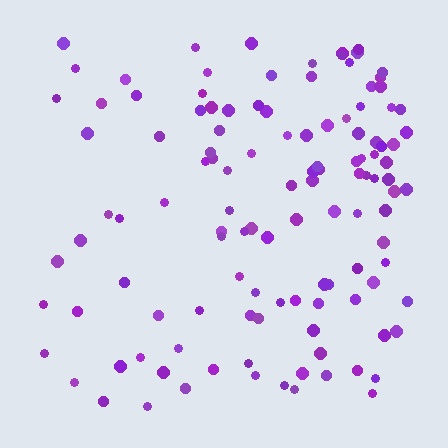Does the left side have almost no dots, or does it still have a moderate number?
Still a moderate number, just noticeably fewer than the right.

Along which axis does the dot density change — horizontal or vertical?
Horizontal.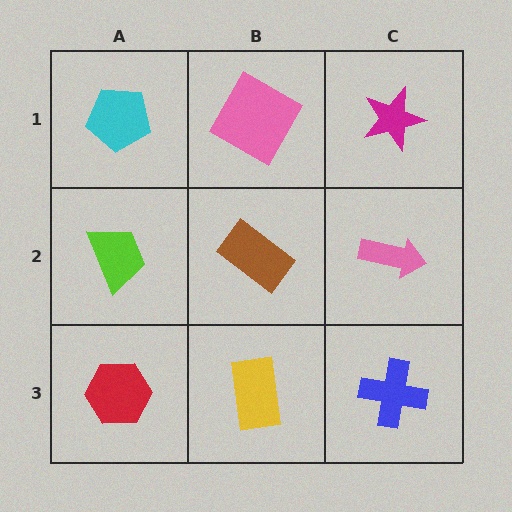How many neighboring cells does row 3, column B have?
3.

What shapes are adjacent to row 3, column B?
A brown rectangle (row 2, column B), a red hexagon (row 3, column A), a blue cross (row 3, column C).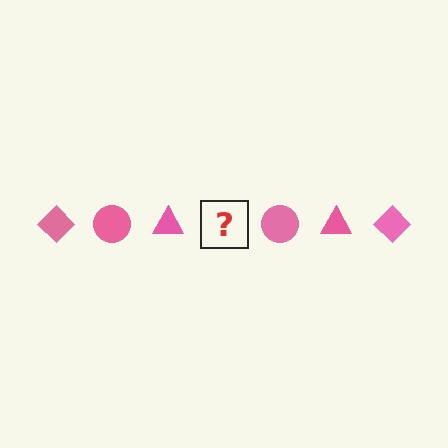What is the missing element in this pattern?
The missing element is a pink diamond.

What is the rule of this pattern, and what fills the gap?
The rule is that the pattern cycles through diamond, circle, triangle shapes in pink. The gap should be filled with a pink diamond.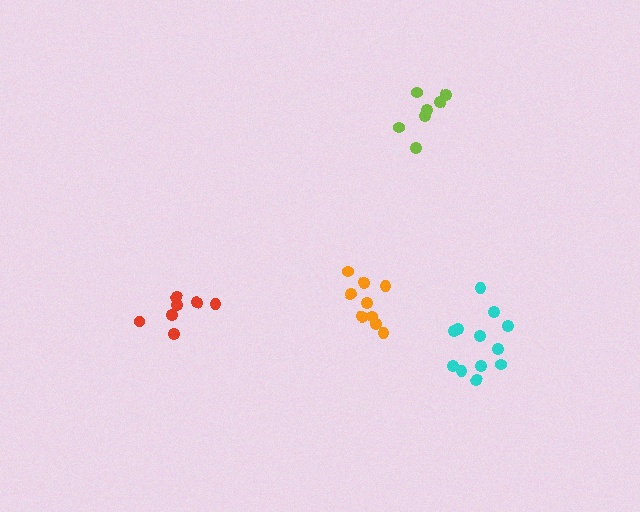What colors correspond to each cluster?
The clusters are colored: cyan, lime, red, orange.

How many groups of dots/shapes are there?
There are 4 groups.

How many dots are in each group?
Group 1: 12 dots, Group 2: 7 dots, Group 3: 7 dots, Group 4: 9 dots (35 total).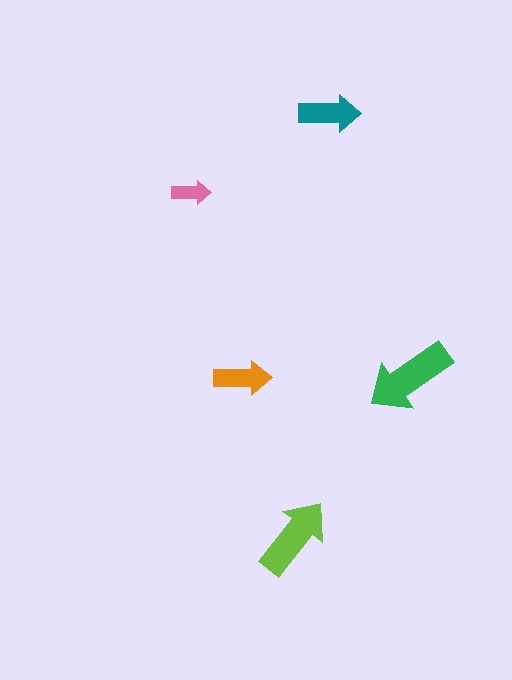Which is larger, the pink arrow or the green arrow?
The green one.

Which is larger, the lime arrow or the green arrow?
The green one.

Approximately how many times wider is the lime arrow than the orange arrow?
About 1.5 times wider.